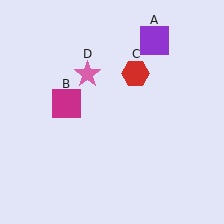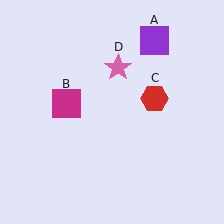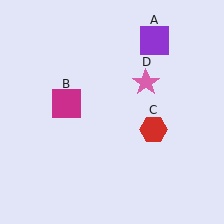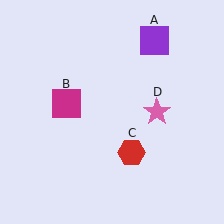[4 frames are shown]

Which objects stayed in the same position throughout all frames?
Purple square (object A) and magenta square (object B) remained stationary.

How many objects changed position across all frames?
2 objects changed position: red hexagon (object C), pink star (object D).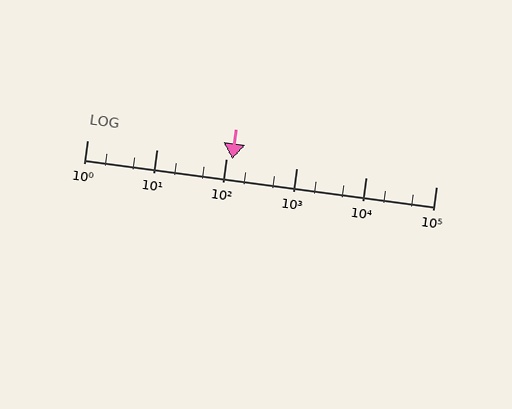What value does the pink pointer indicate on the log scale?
The pointer indicates approximately 120.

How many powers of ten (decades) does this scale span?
The scale spans 5 decades, from 1 to 100000.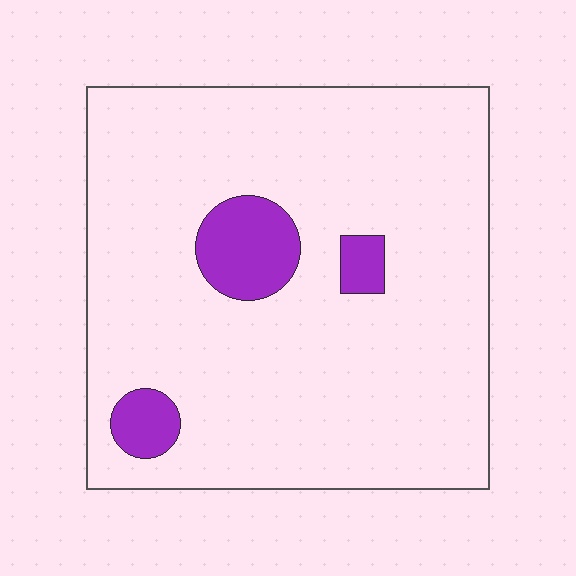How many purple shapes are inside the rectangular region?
3.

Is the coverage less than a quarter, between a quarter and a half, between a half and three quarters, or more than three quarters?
Less than a quarter.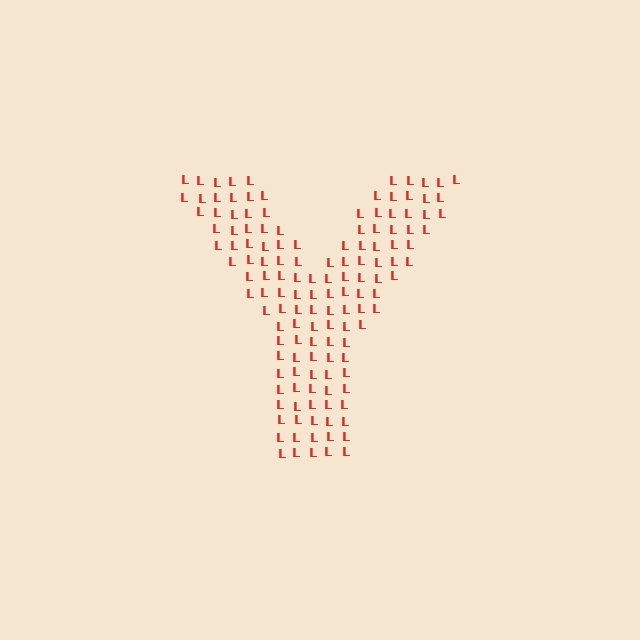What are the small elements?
The small elements are letter L's.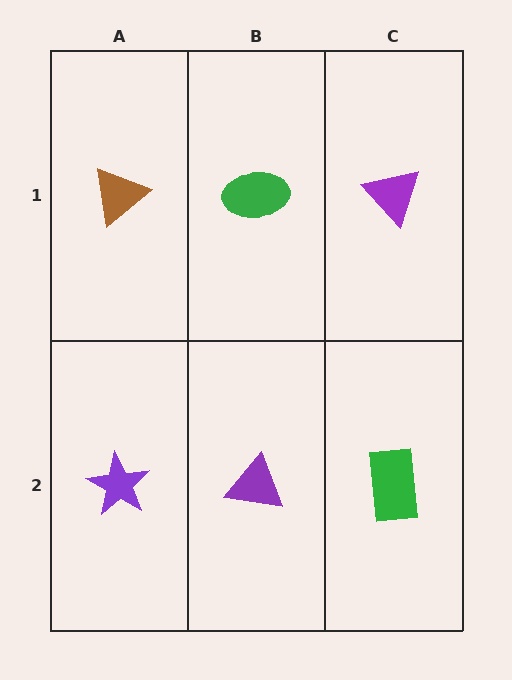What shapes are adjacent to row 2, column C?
A purple triangle (row 1, column C), a purple triangle (row 2, column B).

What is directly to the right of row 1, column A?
A green ellipse.